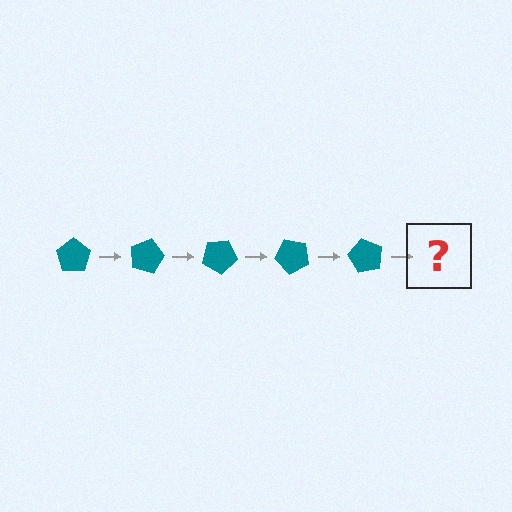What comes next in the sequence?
The next element should be a teal pentagon rotated 75 degrees.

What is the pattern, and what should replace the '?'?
The pattern is that the pentagon rotates 15 degrees each step. The '?' should be a teal pentagon rotated 75 degrees.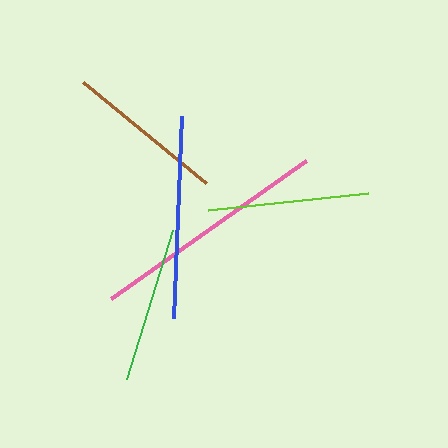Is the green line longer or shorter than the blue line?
The blue line is longer than the green line.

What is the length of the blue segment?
The blue segment is approximately 203 pixels long.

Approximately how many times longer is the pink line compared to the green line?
The pink line is approximately 1.5 times the length of the green line.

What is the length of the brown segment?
The brown segment is approximately 159 pixels long.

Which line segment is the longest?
The pink line is the longest at approximately 238 pixels.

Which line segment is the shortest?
The green line is the shortest at approximately 156 pixels.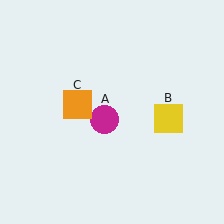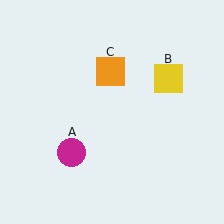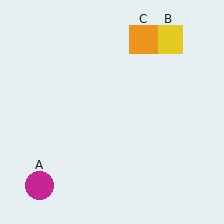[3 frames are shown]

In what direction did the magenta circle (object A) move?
The magenta circle (object A) moved down and to the left.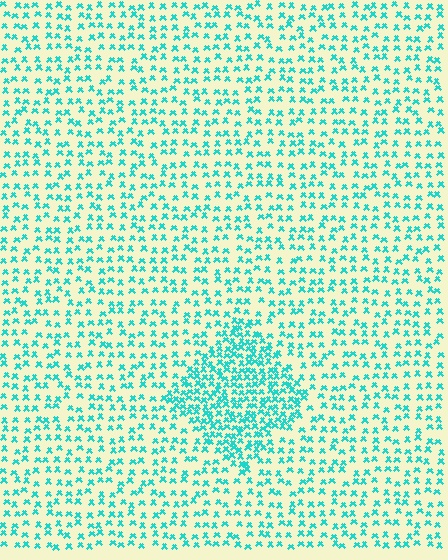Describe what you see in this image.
The image contains small cyan elements arranged at two different densities. A diamond-shaped region is visible where the elements are more densely packed than the surrounding area.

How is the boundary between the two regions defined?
The boundary is defined by a change in element density (approximately 2.2x ratio). All elements are the same color, size, and shape.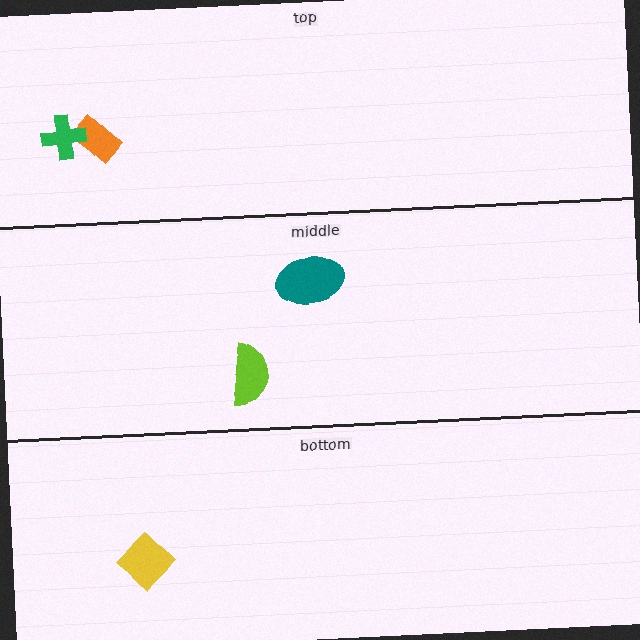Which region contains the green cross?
The top region.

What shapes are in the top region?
The orange rectangle, the green cross.